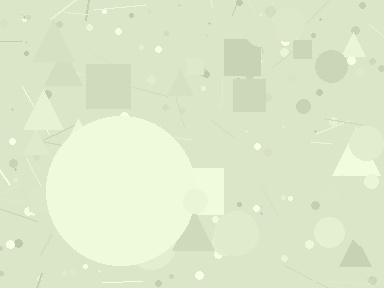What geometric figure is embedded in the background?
A circle is embedded in the background.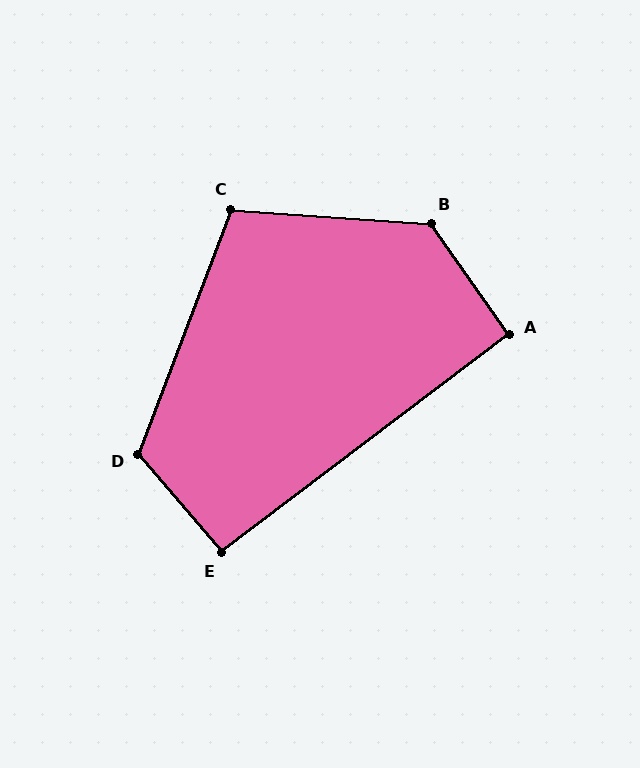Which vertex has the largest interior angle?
B, at approximately 129 degrees.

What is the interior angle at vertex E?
Approximately 93 degrees (approximately right).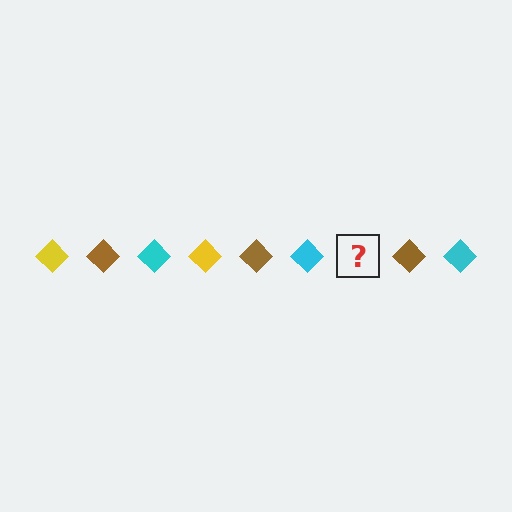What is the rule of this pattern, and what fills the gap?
The rule is that the pattern cycles through yellow, brown, cyan diamonds. The gap should be filled with a yellow diamond.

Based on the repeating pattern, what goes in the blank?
The blank should be a yellow diamond.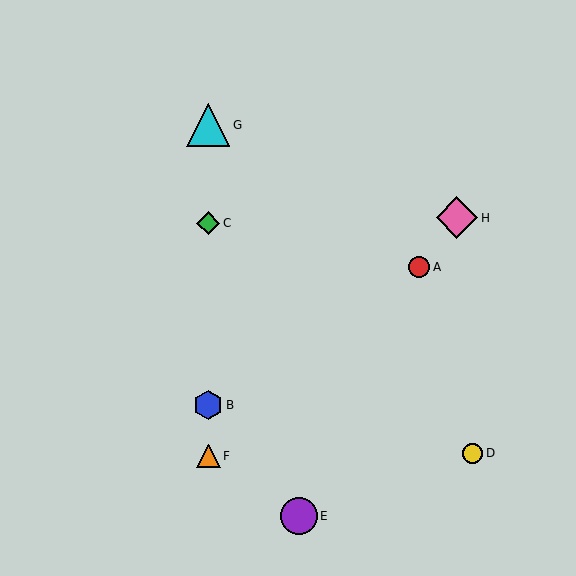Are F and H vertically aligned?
No, F is at x≈208 and H is at x≈457.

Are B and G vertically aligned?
Yes, both are at x≈208.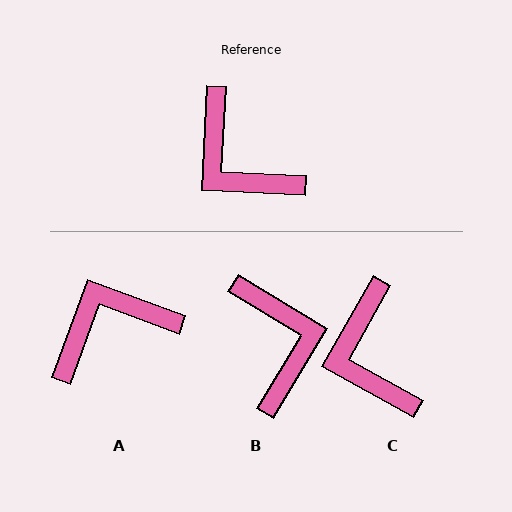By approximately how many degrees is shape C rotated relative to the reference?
Approximately 27 degrees clockwise.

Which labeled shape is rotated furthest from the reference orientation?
B, about 152 degrees away.